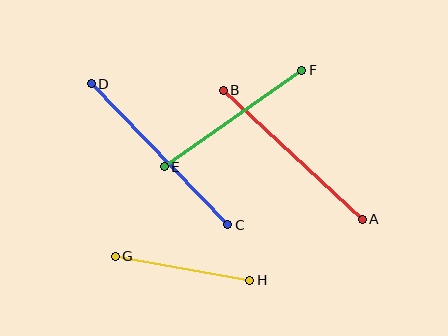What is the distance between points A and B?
The distance is approximately 190 pixels.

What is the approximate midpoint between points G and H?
The midpoint is at approximately (183, 268) pixels.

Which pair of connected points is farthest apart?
Points C and D are farthest apart.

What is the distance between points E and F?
The distance is approximately 168 pixels.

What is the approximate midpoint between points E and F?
The midpoint is at approximately (233, 118) pixels.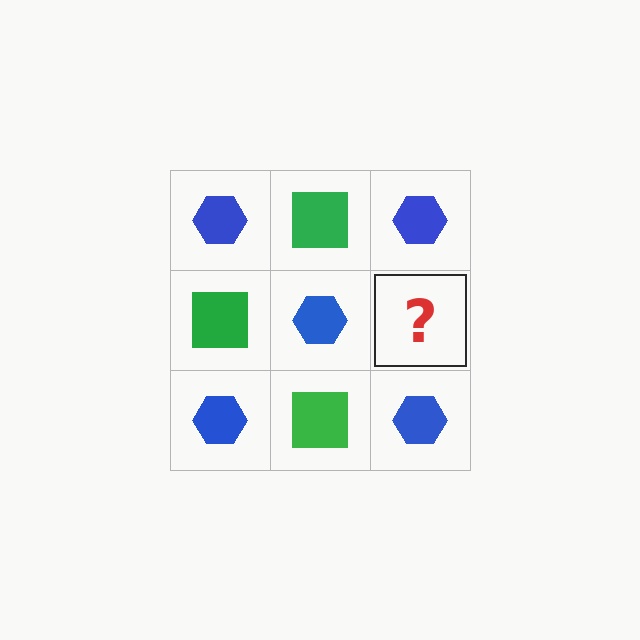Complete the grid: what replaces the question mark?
The question mark should be replaced with a green square.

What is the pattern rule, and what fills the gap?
The rule is that it alternates blue hexagon and green square in a checkerboard pattern. The gap should be filled with a green square.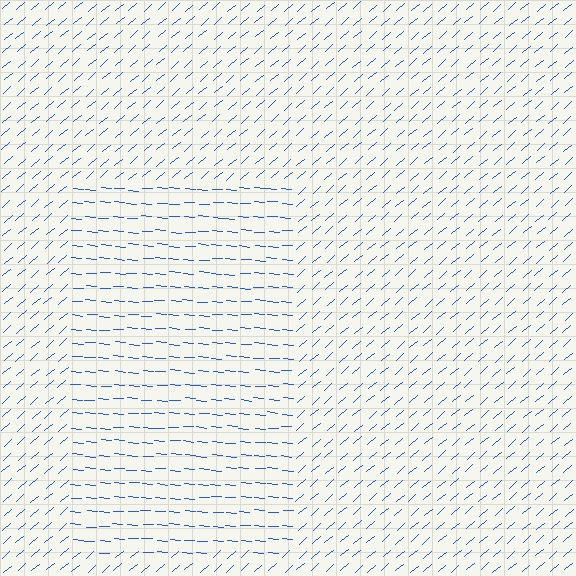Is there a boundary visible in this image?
Yes, there is a texture boundary formed by a change in line orientation.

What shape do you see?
I see a rectangle.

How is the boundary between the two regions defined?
The boundary is defined purely by a change in line orientation (approximately 45 degrees difference). All lines are the same color and thickness.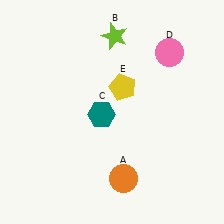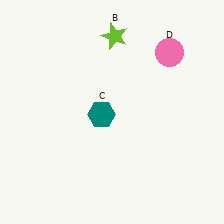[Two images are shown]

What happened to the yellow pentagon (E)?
The yellow pentagon (E) was removed in Image 2. It was in the top-right area of Image 1.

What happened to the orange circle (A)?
The orange circle (A) was removed in Image 2. It was in the bottom-right area of Image 1.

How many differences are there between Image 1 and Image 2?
There are 2 differences between the two images.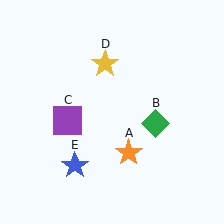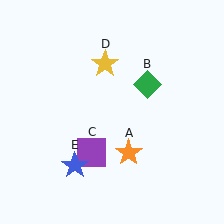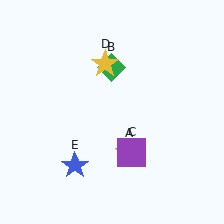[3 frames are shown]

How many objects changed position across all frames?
2 objects changed position: green diamond (object B), purple square (object C).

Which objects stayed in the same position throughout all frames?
Orange star (object A) and yellow star (object D) and blue star (object E) remained stationary.